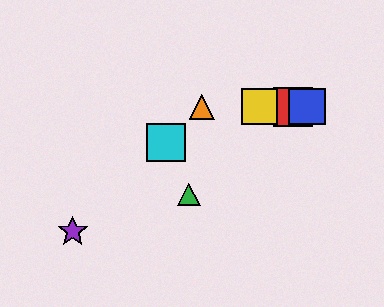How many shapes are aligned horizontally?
4 shapes (the red square, the blue square, the yellow square, the orange triangle) are aligned horizontally.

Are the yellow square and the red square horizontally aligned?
Yes, both are at y≈107.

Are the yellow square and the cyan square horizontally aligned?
No, the yellow square is at y≈107 and the cyan square is at y≈143.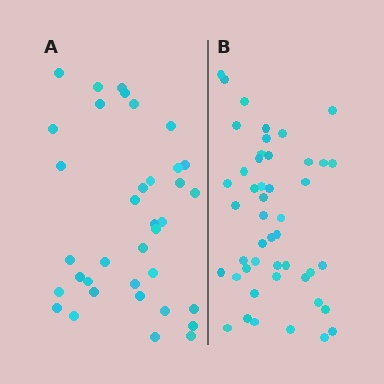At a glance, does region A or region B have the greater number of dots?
Region B (the right region) has more dots.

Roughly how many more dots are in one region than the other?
Region B has roughly 12 or so more dots than region A.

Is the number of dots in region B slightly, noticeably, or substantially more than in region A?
Region B has noticeably more, but not dramatically so. The ratio is roughly 1.3 to 1.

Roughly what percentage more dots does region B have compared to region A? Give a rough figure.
About 30% more.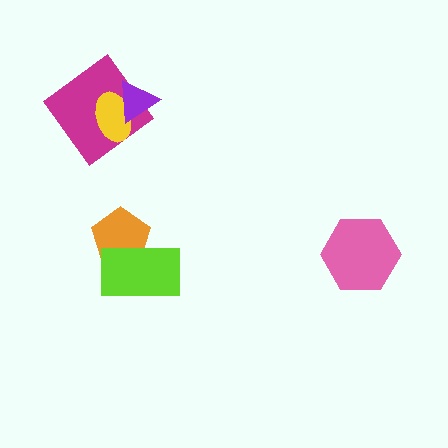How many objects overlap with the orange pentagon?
1 object overlaps with the orange pentagon.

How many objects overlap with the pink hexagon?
0 objects overlap with the pink hexagon.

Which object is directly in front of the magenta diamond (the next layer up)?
The yellow ellipse is directly in front of the magenta diamond.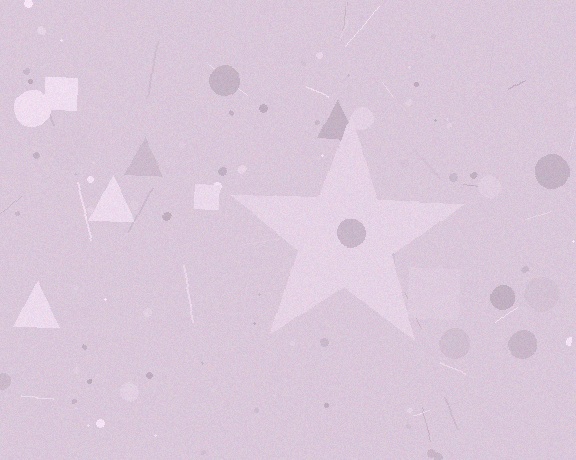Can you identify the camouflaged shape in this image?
The camouflaged shape is a star.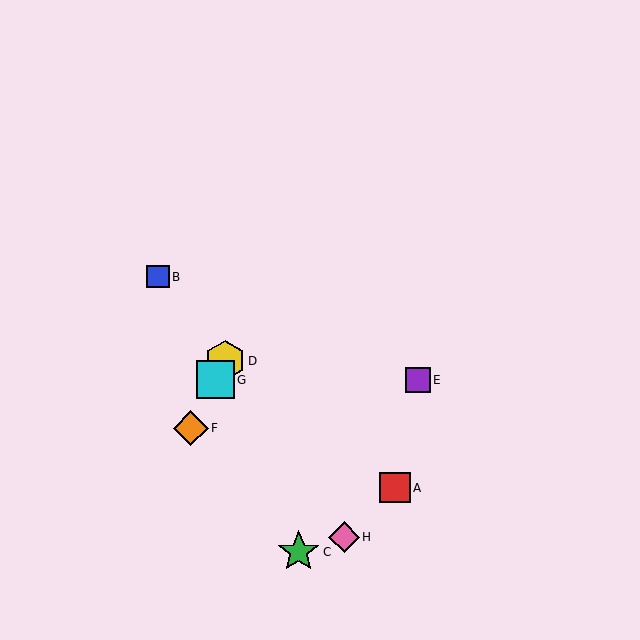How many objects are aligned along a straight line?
3 objects (D, F, G) are aligned along a straight line.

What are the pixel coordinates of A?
Object A is at (395, 488).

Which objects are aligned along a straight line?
Objects D, F, G are aligned along a straight line.